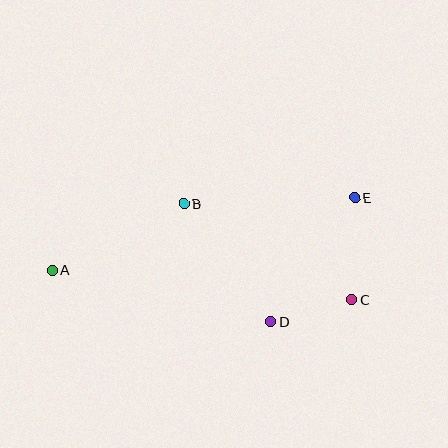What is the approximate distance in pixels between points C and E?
The distance between C and E is approximately 102 pixels.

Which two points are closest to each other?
Points C and D are closest to each other.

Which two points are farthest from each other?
Points A and E are farthest from each other.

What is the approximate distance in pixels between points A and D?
The distance between A and D is approximately 225 pixels.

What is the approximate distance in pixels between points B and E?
The distance between B and E is approximately 171 pixels.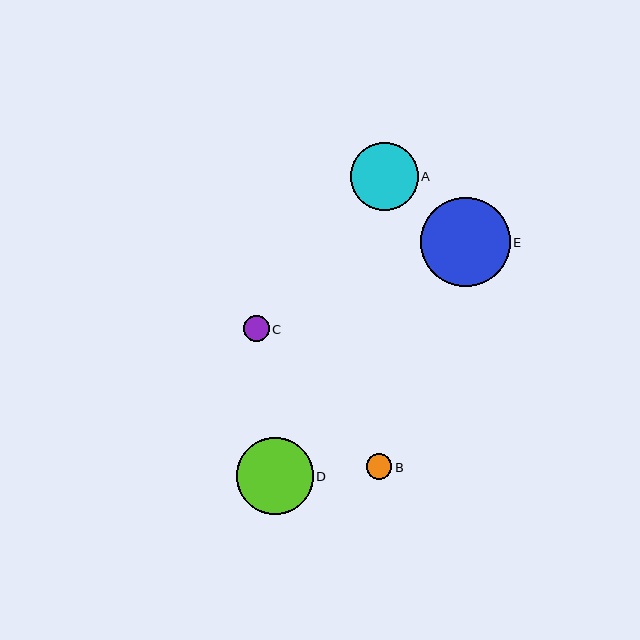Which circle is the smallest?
Circle B is the smallest with a size of approximately 26 pixels.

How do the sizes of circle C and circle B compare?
Circle C and circle B are approximately the same size.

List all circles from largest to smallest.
From largest to smallest: E, D, A, C, B.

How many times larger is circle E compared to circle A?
Circle E is approximately 1.3 times the size of circle A.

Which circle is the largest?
Circle E is the largest with a size of approximately 89 pixels.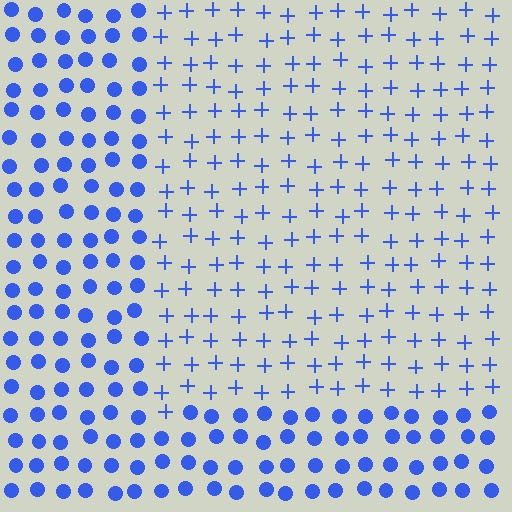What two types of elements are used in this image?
The image uses plus signs inside the rectangle region and circles outside it.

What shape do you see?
I see a rectangle.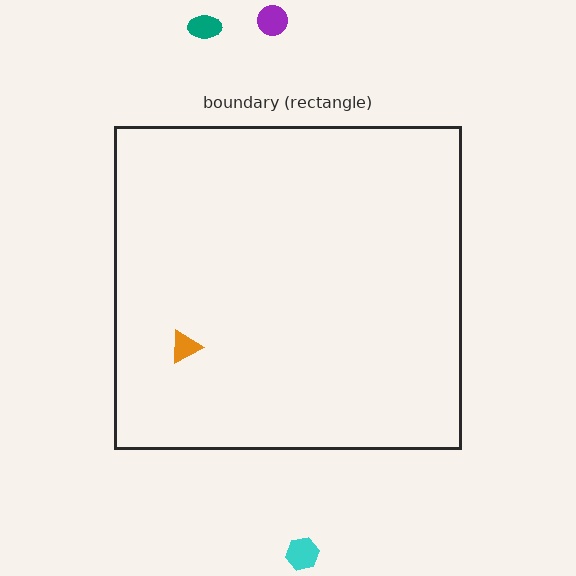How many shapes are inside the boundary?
1 inside, 3 outside.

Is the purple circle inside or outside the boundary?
Outside.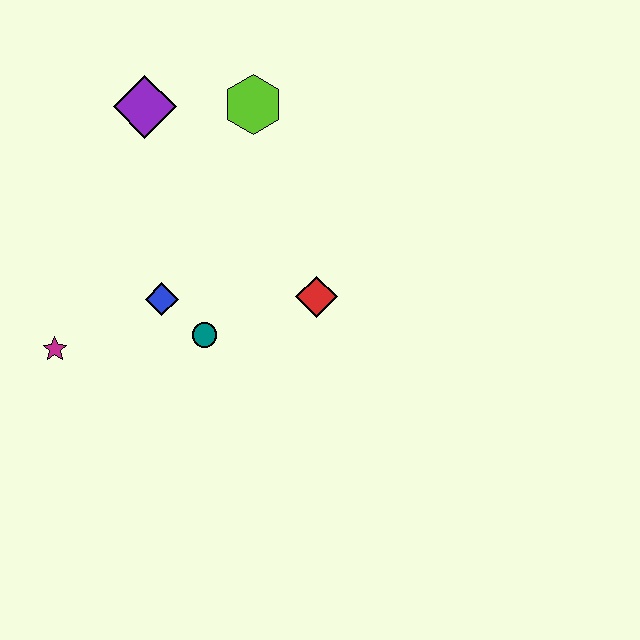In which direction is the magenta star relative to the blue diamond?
The magenta star is to the left of the blue diamond.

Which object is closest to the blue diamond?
The teal circle is closest to the blue diamond.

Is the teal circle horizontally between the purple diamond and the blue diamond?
No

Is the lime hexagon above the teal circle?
Yes